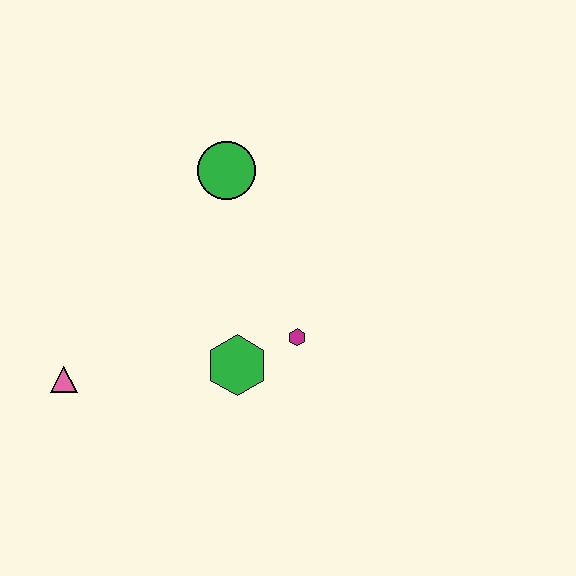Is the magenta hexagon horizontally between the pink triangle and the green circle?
No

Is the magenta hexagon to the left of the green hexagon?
No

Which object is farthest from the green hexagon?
The green circle is farthest from the green hexagon.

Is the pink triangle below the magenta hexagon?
Yes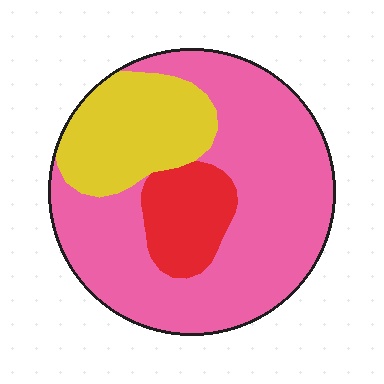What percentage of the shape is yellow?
Yellow covers roughly 25% of the shape.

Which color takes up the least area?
Red, at roughly 15%.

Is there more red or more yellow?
Yellow.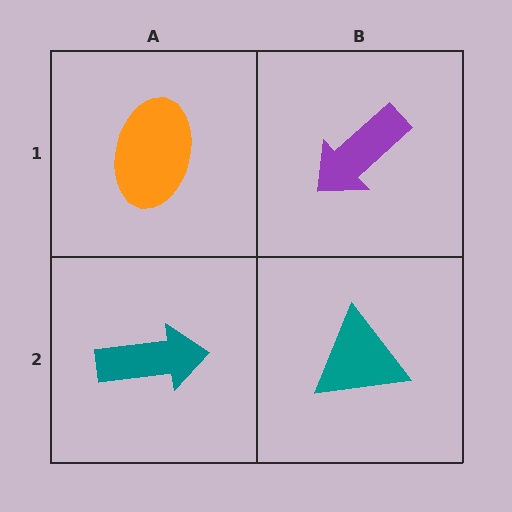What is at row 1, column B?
A purple arrow.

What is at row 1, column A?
An orange ellipse.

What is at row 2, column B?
A teal triangle.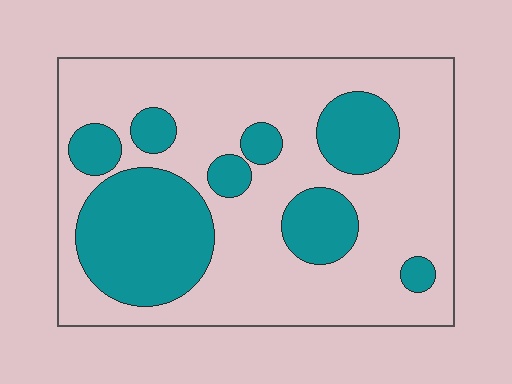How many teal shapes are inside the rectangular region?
8.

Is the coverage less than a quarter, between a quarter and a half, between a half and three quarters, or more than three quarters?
Between a quarter and a half.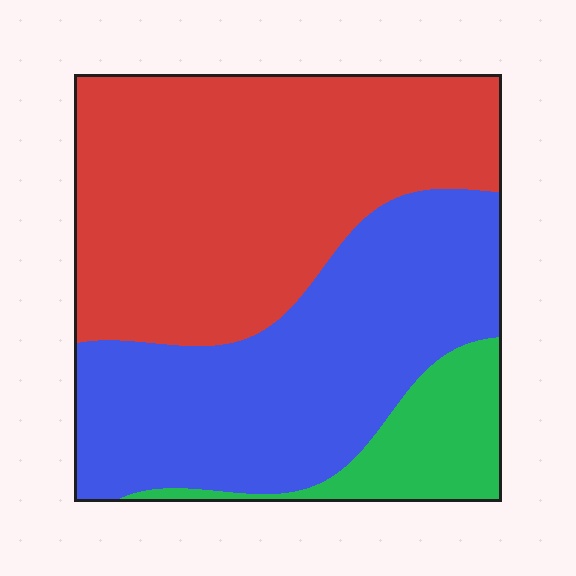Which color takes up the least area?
Green, at roughly 10%.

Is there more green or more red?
Red.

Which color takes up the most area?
Red, at roughly 50%.